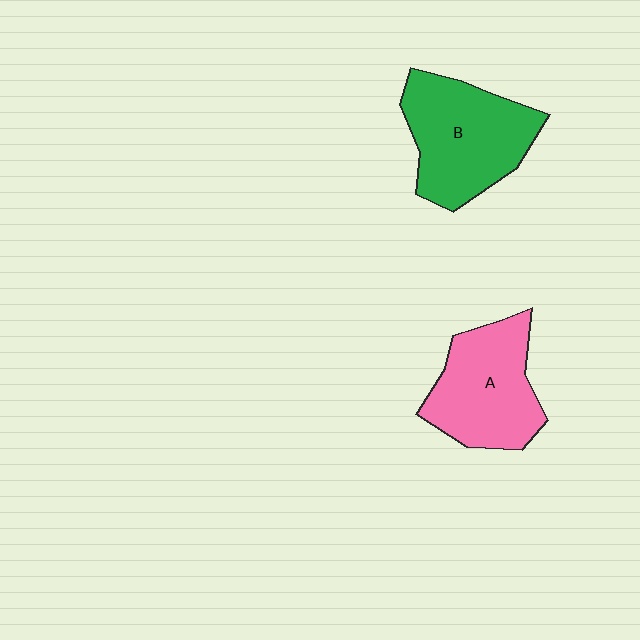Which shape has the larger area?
Shape B (green).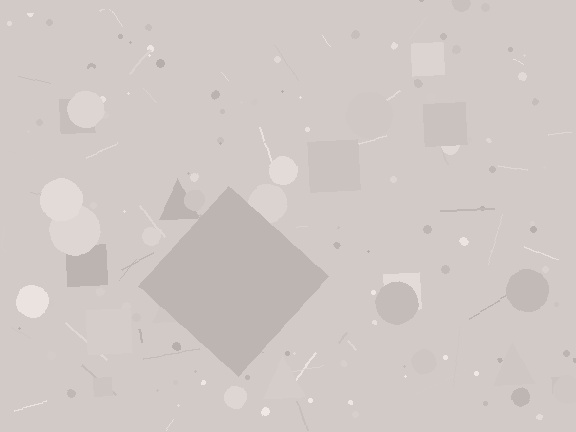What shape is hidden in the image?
A diamond is hidden in the image.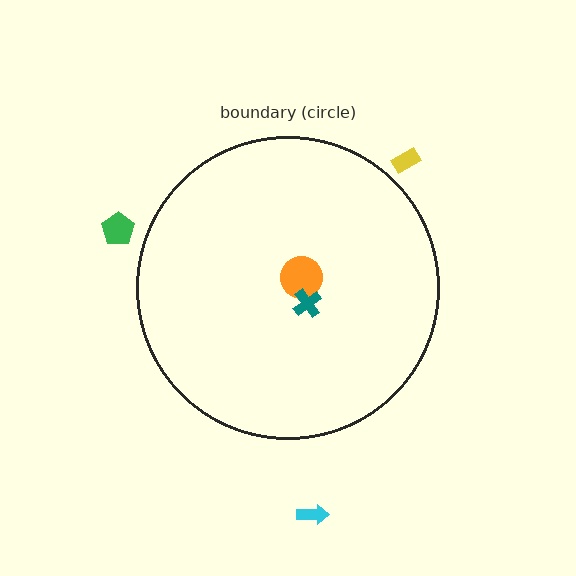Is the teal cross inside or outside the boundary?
Inside.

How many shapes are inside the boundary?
2 inside, 3 outside.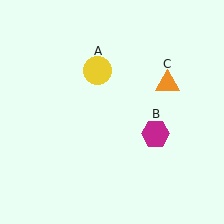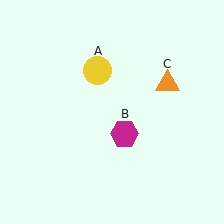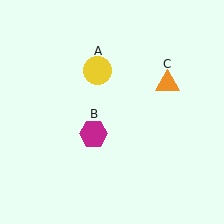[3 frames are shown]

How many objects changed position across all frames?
1 object changed position: magenta hexagon (object B).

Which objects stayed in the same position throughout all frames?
Yellow circle (object A) and orange triangle (object C) remained stationary.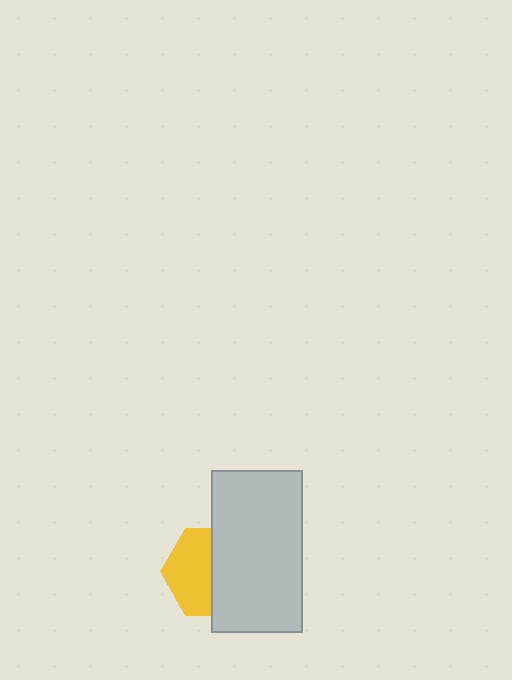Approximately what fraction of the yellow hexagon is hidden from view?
Roughly 49% of the yellow hexagon is hidden behind the light gray rectangle.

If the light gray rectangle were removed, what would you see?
You would see the complete yellow hexagon.